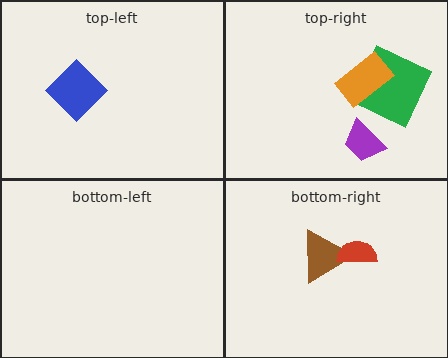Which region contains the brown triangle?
The bottom-right region.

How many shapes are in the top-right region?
3.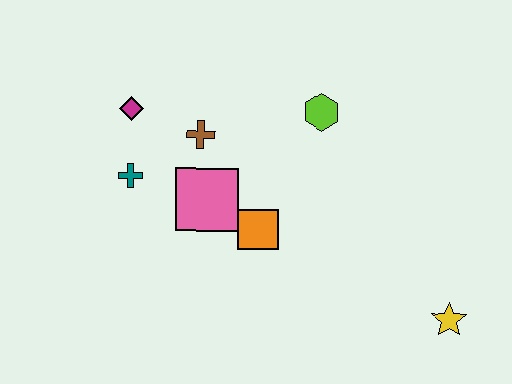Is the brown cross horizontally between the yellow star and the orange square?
No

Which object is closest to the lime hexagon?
The brown cross is closest to the lime hexagon.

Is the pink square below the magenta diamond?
Yes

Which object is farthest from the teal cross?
The yellow star is farthest from the teal cross.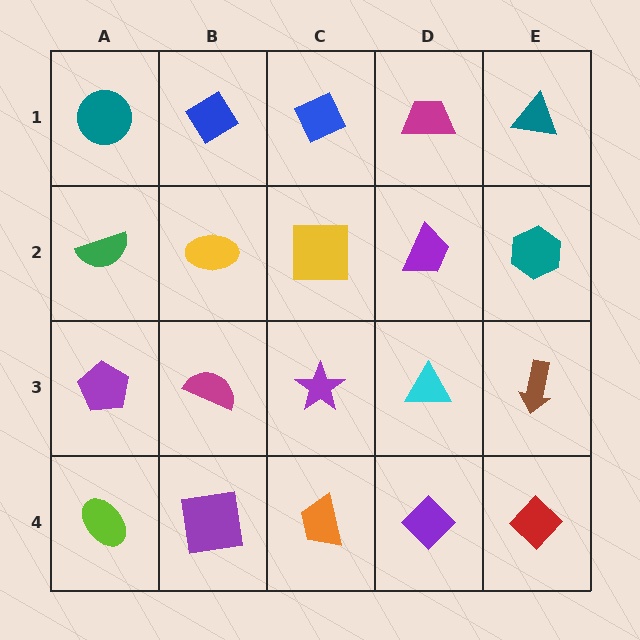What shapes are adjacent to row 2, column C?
A blue diamond (row 1, column C), a purple star (row 3, column C), a yellow ellipse (row 2, column B), a purple trapezoid (row 2, column D).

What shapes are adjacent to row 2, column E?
A teal triangle (row 1, column E), a brown arrow (row 3, column E), a purple trapezoid (row 2, column D).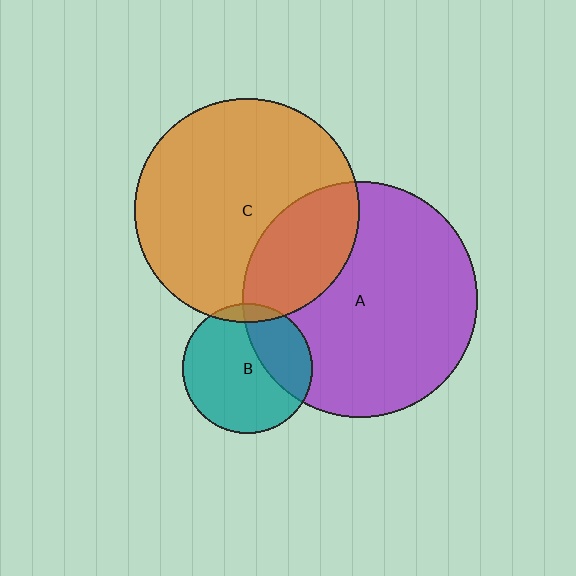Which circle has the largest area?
Circle A (purple).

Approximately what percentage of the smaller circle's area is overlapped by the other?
Approximately 30%.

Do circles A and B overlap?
Yes.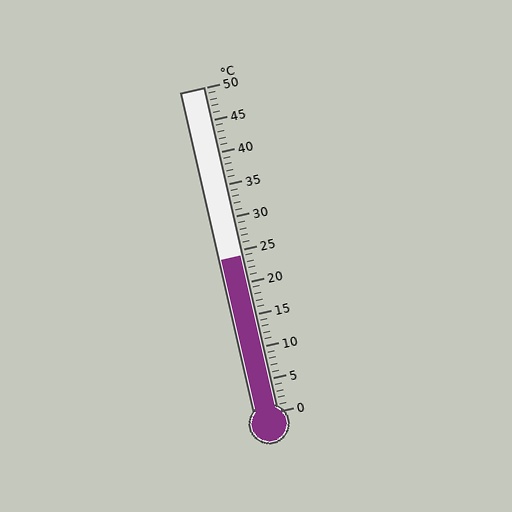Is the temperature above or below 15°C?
The temperature is above 15°C.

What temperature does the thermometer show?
The thermometer shows approximately 24°C.